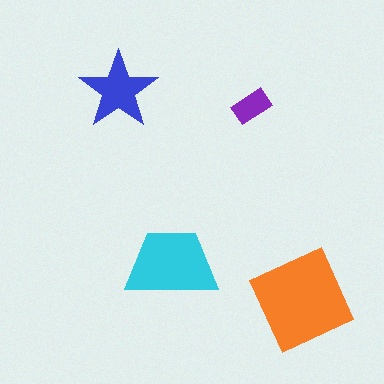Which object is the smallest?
The purple rectangle.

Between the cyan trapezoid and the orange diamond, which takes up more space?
The orange diamond.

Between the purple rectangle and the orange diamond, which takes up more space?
The orange diamond.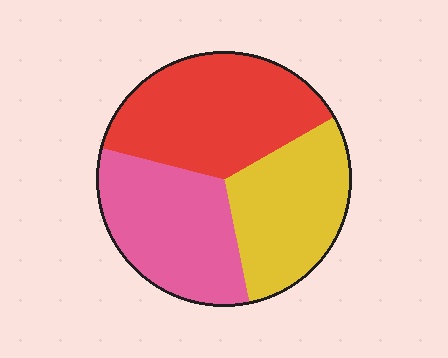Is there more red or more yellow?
Red.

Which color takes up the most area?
Red, at roughly 40%.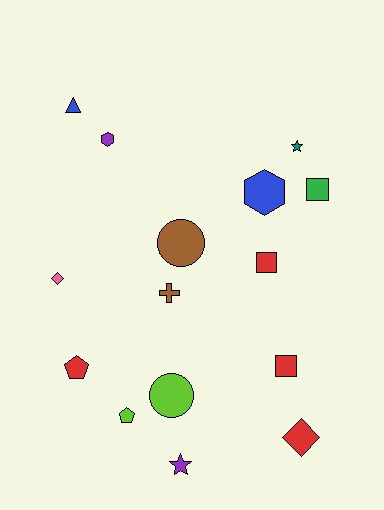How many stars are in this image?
There are 2 stars.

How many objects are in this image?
There are 15 objects.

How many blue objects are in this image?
There are 2 blue objects.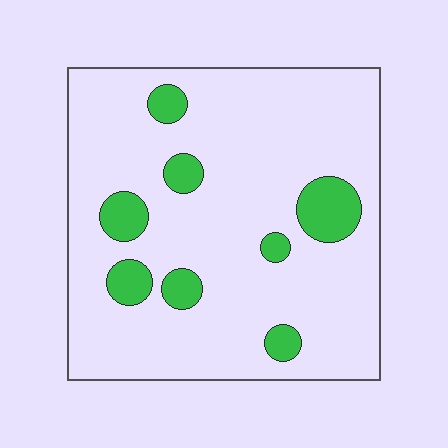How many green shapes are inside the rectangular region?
8.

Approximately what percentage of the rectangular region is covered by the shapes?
Approximately 15%.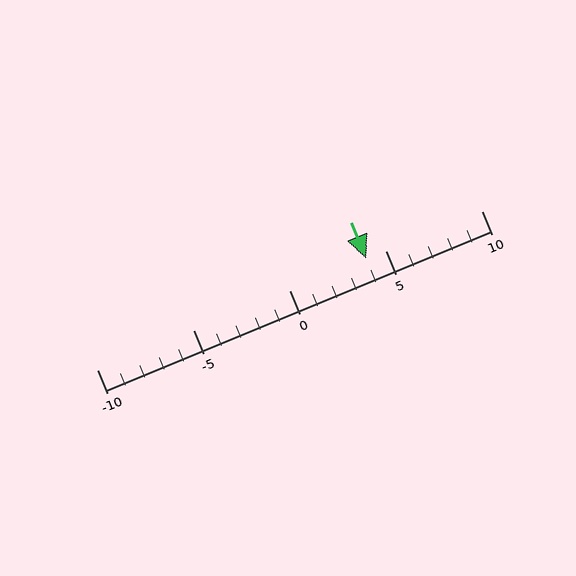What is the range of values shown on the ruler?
The ruler shows values from -10 to 10.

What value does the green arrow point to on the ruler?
The green arrow points to approximately 4.